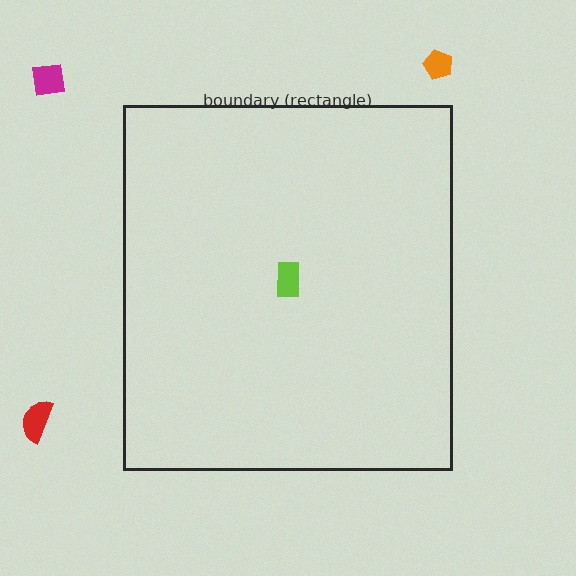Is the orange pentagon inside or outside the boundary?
Outside.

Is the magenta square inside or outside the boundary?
Outside.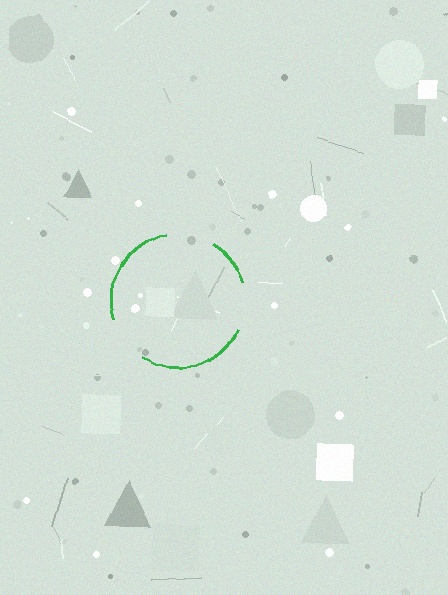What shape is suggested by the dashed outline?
The dashed outline suggests a circle.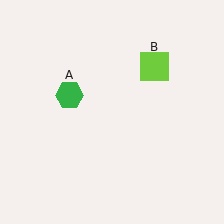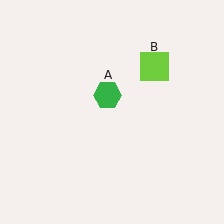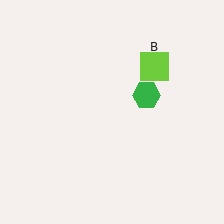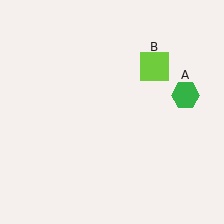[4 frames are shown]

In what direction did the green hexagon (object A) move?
The green hexagon (object A) moved right.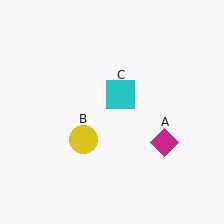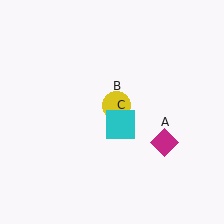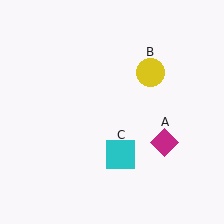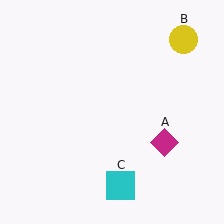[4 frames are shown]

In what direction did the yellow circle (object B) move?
The yellow circle (object B) moved up and to the right.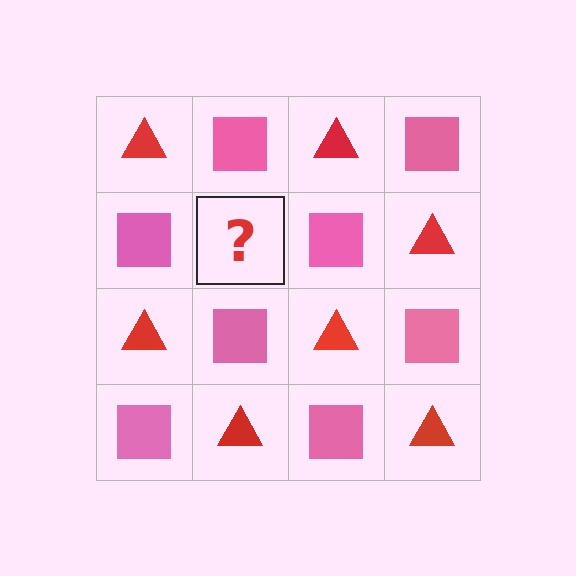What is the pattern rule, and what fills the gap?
The rule is that it alternates red triangle and pink square in a checkerboard pattern. The gap should be filled with a red triangle.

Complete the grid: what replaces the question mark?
The question mark should be replaced with a red triangle.